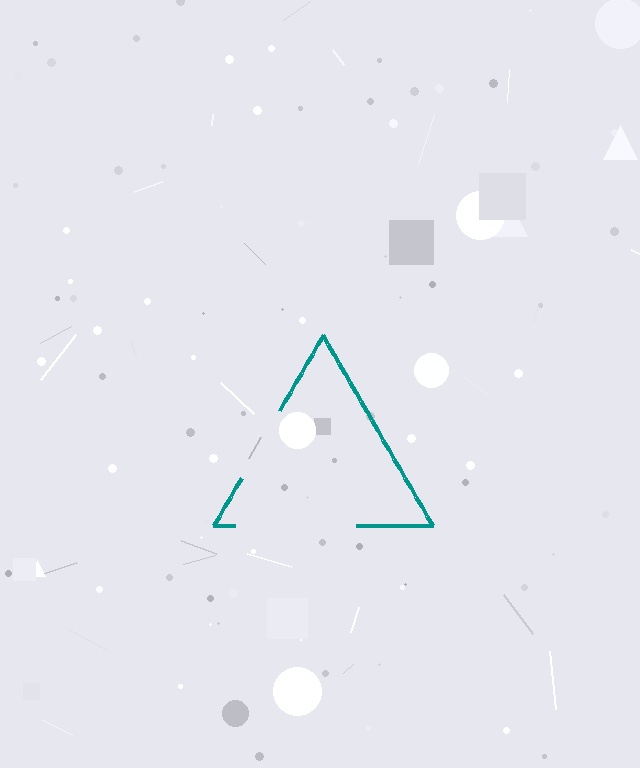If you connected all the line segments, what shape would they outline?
They would outline a triangle.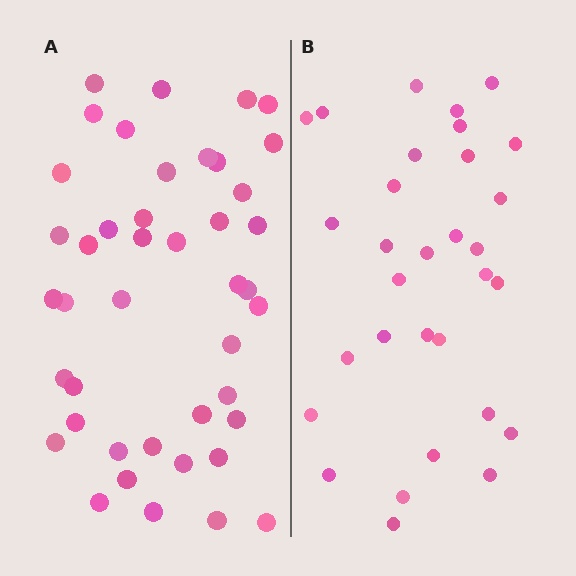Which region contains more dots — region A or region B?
Region A (the left region) has more dots.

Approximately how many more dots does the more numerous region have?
Region A has roughly 12 or so more dots than region B.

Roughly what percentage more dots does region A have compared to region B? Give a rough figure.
About 40% more.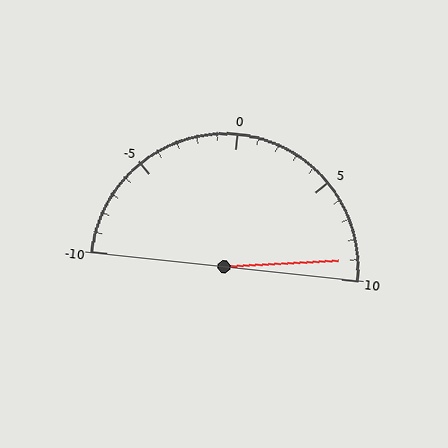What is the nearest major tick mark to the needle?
The nearest major tick mark is 10.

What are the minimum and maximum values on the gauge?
The gauge ranges from -10 to 10.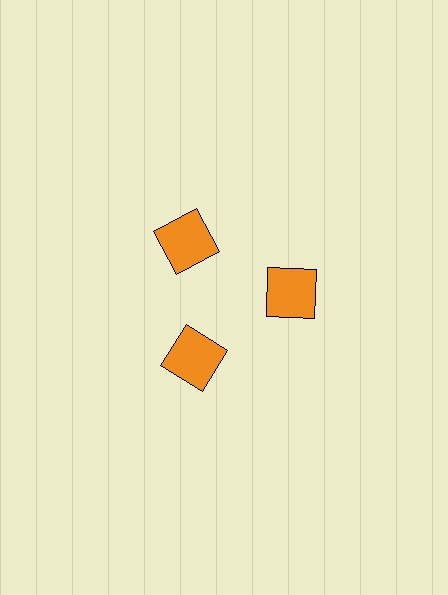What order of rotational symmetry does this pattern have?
This pattern has 3-fold rotational symmetry.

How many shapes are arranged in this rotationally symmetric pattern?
There are 3 shapes, arranged in 3 groups of 1.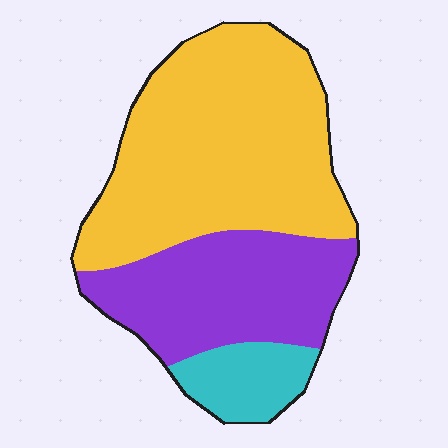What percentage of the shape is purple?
Purple covers about 30% of the shape.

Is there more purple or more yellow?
Yellow.